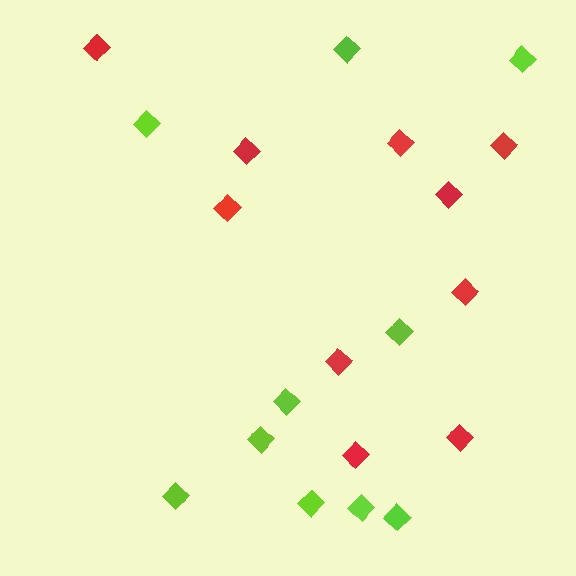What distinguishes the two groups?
There are 2 groups: one group of red diamonds (10) and one group of lime diamonds (10).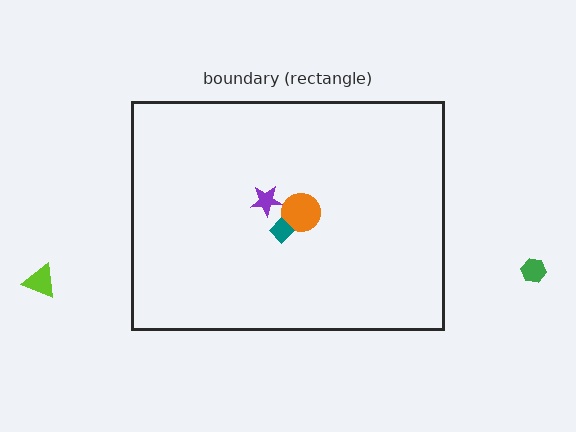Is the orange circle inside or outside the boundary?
Inside.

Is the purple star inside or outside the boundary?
Inside.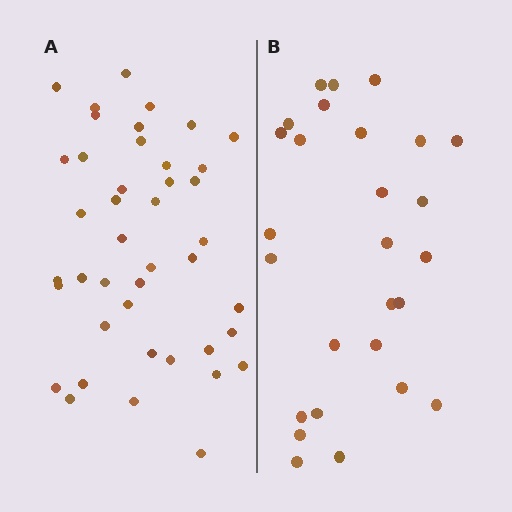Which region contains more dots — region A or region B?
Region A (the left region) has more dots.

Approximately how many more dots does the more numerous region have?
Region A has approximately 15 more dots than region B.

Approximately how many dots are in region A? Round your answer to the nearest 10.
About 40 dots. (The exact count is 42, which rounds to 40.)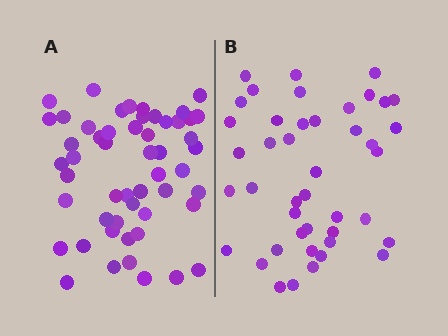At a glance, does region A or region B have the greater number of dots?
Region A (the left region) has more dots.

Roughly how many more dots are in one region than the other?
Region A has roughly 10 or so more dots than region B.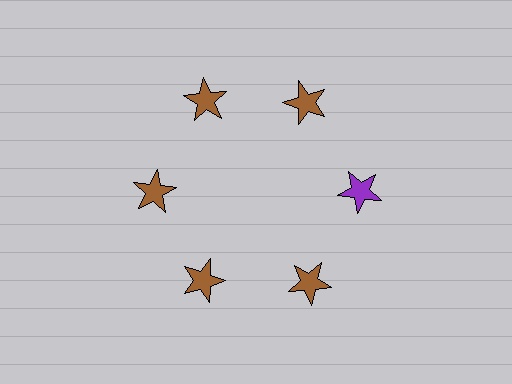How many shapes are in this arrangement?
There are 6 shapes arranged in a ring pattern.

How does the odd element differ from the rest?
It has a different color: purple instead of brown.